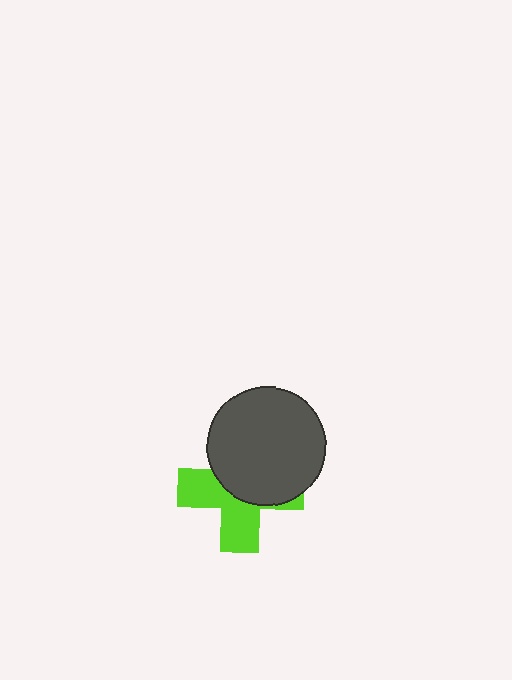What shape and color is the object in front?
The object in front is a dark gray circle.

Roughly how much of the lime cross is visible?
About half of it is visible (roughly 48%).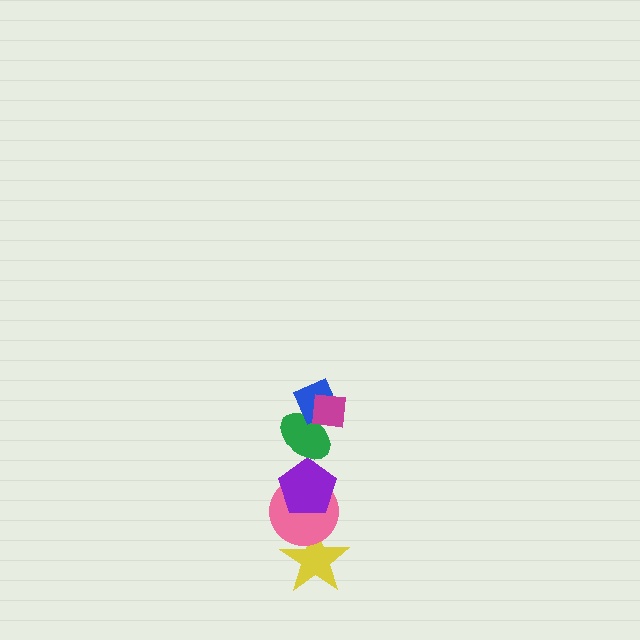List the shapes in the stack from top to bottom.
From top to bottom: the magenta square, the blue diamond, the green ellipse, the purple pentagon, the pink circle, the yellow star.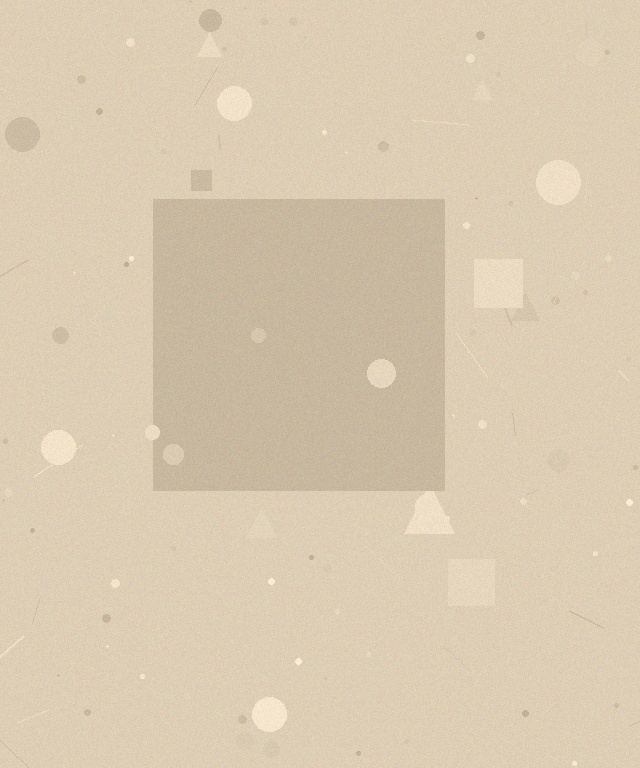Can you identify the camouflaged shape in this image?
The camouflaged shape is a square.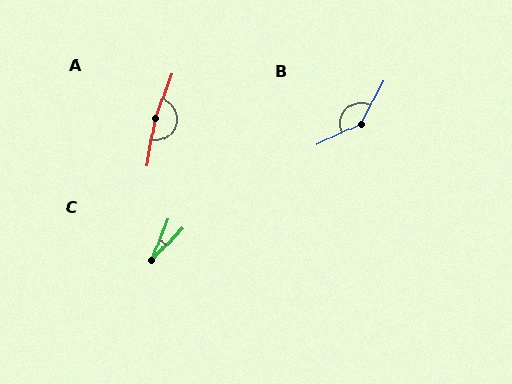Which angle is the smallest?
C, at approximately 22 degrees.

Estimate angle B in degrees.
Approximately 143 degrees.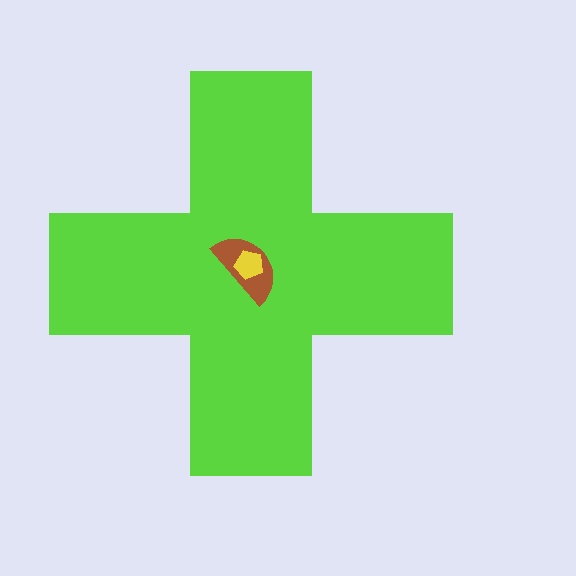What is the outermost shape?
The lime cross.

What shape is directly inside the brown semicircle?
The yellow pentagon.